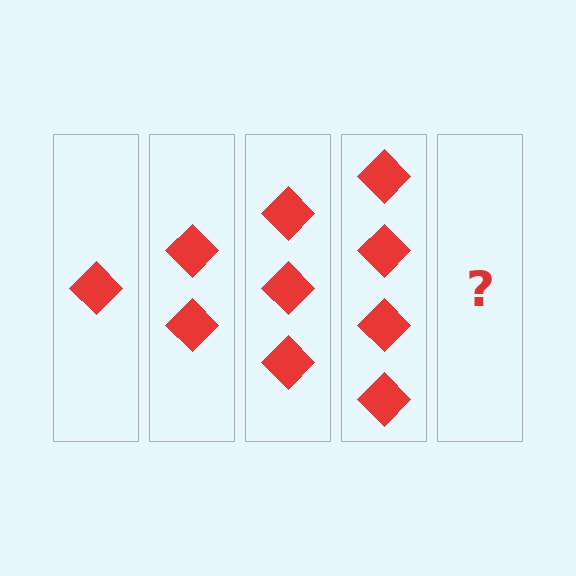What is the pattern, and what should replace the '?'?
The pattern is that each step adds one more diamond. The '?' should be 5 diamonds.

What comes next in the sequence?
The next element should be 5 diamonds.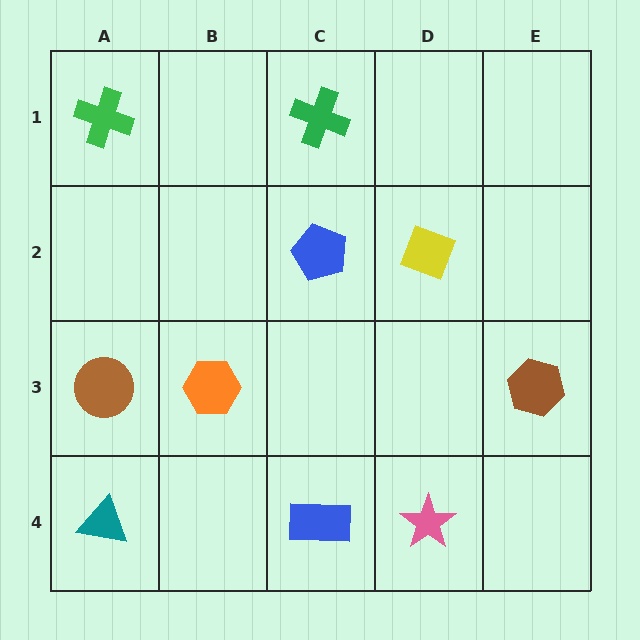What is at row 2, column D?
A yellow diamond.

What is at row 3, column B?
An orange hexagon.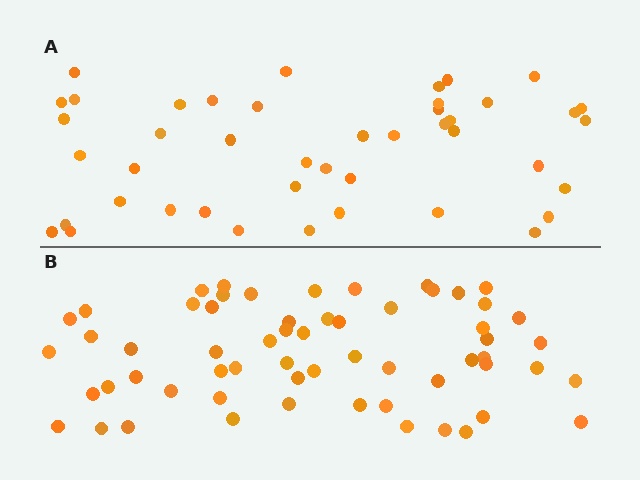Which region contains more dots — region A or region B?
Region B (the bottom region) has more dots.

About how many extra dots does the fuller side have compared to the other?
Region B has approximately 15 more dots than region A.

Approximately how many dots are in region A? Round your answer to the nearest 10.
About 40 dots. (The exact count is 44, which rounds to 40.)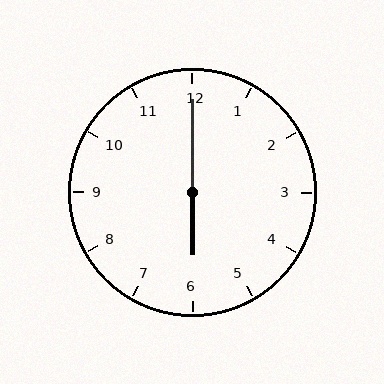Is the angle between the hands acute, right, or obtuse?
It is obtuse.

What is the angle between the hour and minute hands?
Approximately 180 degrees.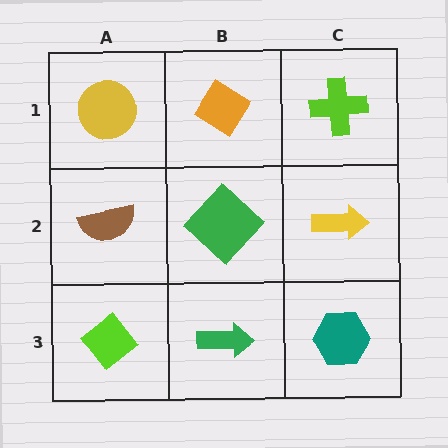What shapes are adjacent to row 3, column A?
A brown semicircle (row 2, column A), a green arrow (row 3, column B).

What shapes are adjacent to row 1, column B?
A green diamond (row 2, column B), a yellow circle (row 1, column A), a lime cross (row 1, column C).